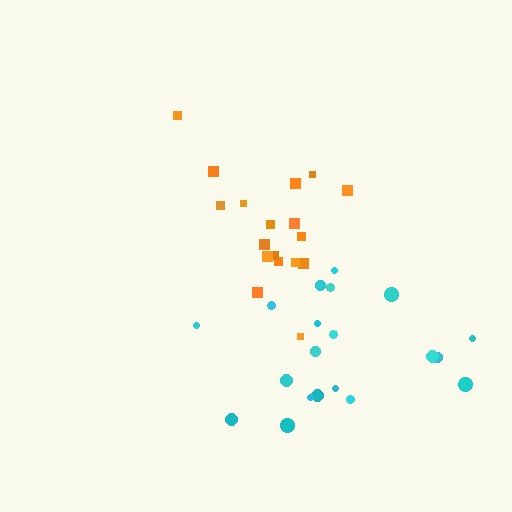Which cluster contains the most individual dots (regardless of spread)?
Cyan (20).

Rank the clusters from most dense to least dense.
orange, cyan.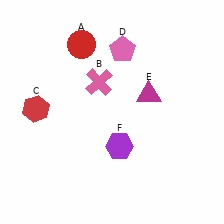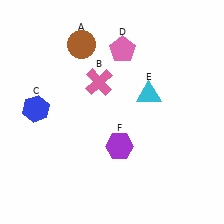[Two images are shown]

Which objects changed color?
A changed from red to brown. C changed from red to blue. E changed from magenta to cyan.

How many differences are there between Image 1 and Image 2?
There are 3 differences between the two images.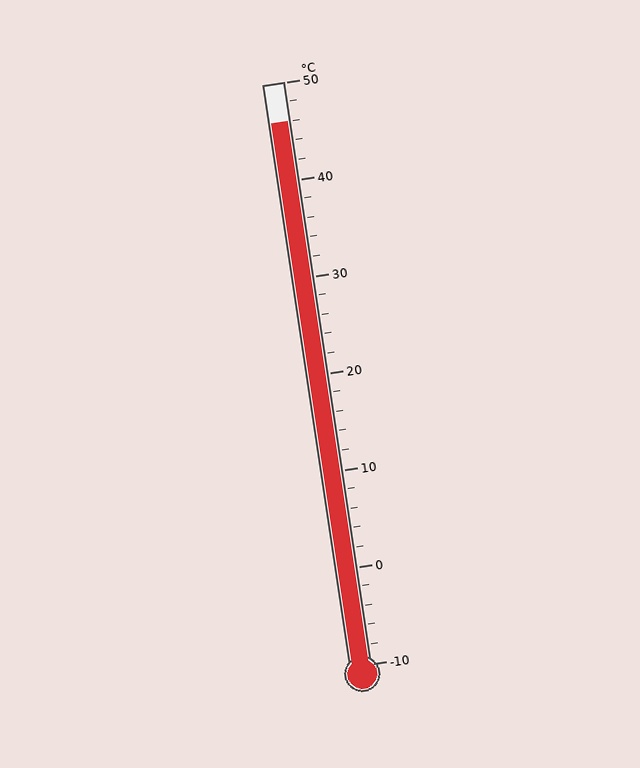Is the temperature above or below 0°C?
The temperature is above 0°C.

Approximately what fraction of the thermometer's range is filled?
The thermometer is filled to approximately 95% of its range.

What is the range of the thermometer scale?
The thermometer scale ranges from -10°C to 50°C.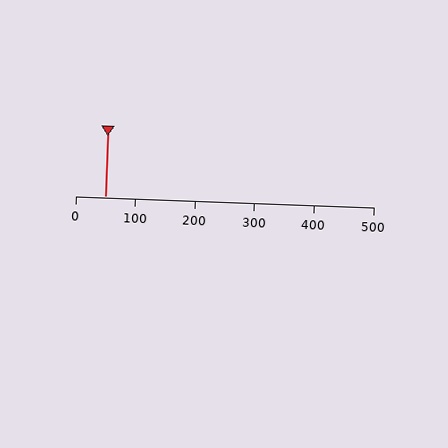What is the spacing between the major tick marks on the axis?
The major ticks are spaced 100 apart.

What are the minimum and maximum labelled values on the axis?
The axis runs from 0 to 500.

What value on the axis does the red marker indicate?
The marker indicates approximately 50.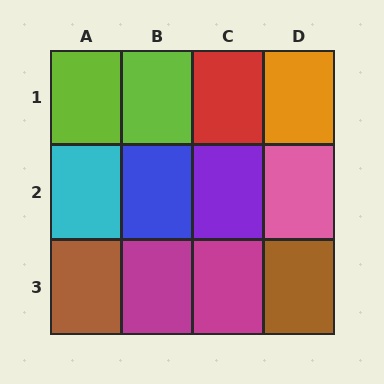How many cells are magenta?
2 cells are magenta.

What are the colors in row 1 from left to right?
Lime, lime, red, orange.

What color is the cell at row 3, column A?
Brown.